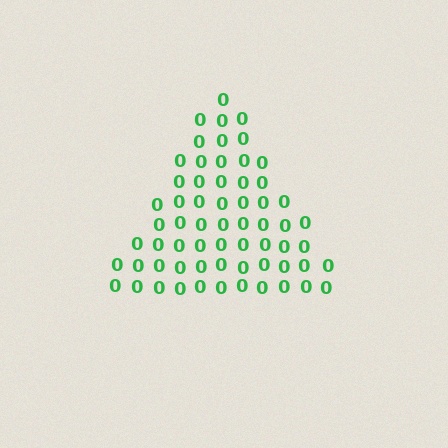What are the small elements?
The small elements are digit 0's.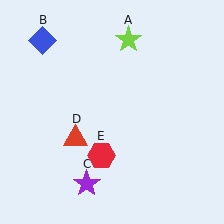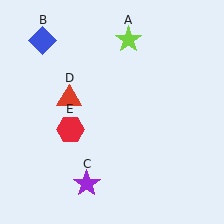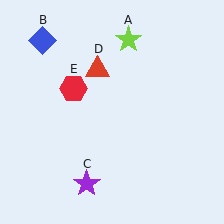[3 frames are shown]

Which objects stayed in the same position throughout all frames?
Lime star (object A) and blue diamond (object B) and purple star (object C) remained stationary.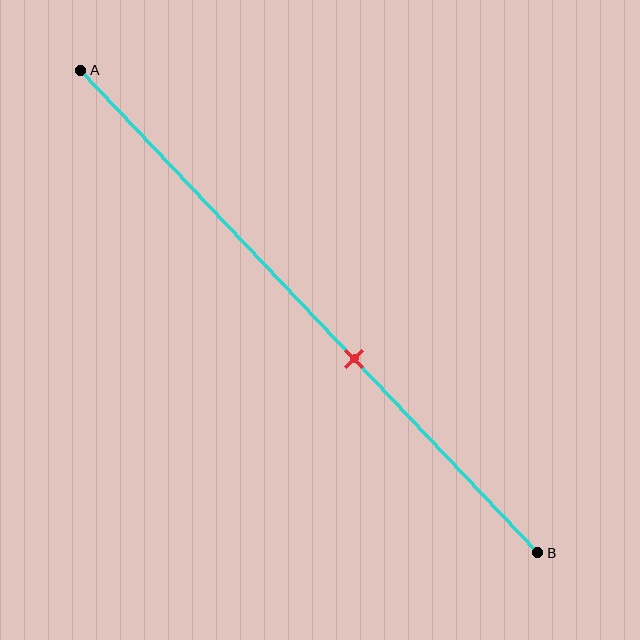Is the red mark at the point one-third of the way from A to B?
No, the mark is at about 60% from A, not at the 33% one-third point.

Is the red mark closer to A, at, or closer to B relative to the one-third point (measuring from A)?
The red mark is closer to point B than the one-third point of segment AB.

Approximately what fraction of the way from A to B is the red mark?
The red mark is approximately 60% of the way from A to B.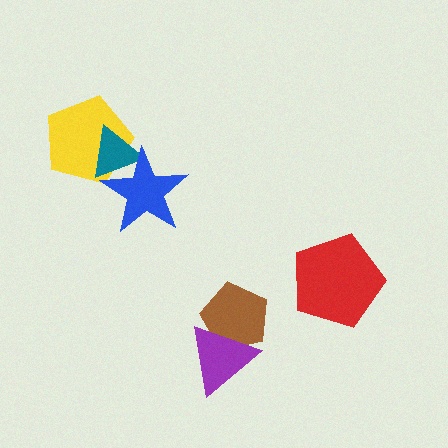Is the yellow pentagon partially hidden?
Yes, it is partially covered by another shape.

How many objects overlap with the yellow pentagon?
2 objects overlap with the yellow pentagon.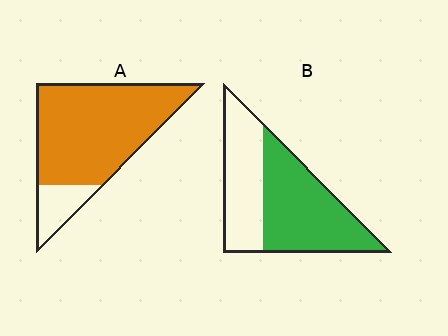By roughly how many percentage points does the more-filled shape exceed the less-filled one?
By roughly 25 percentage points (A over B).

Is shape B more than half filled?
Yes.